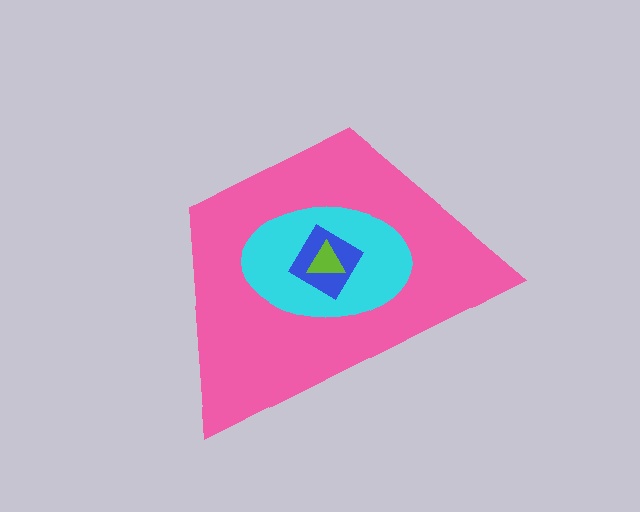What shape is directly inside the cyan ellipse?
The blue diamond.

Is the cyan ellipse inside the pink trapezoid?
Yes.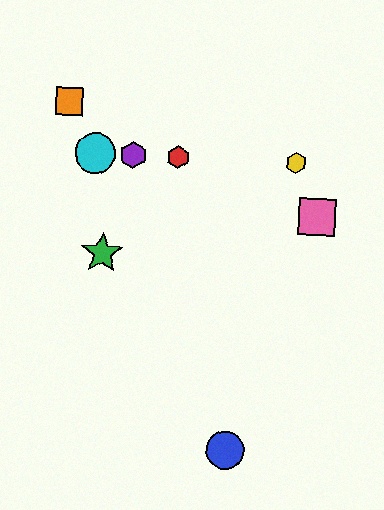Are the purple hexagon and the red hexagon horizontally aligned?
Yes, both are at y≈155.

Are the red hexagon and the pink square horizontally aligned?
No, the red hexagon is at y≈157 and the pink square is at y≈217.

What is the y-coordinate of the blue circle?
The blue circle is at y≈450.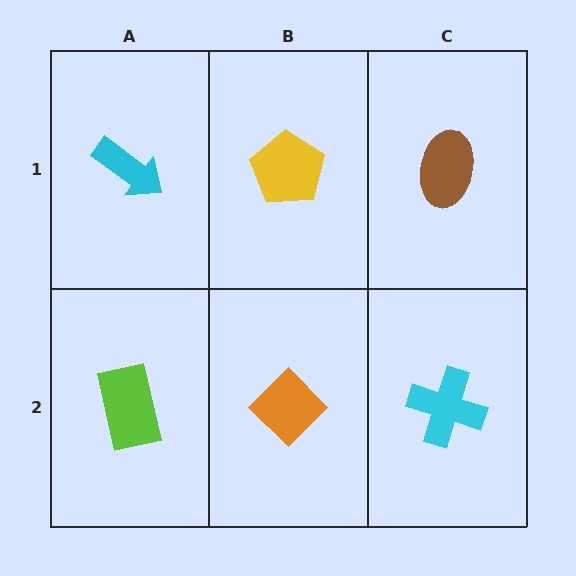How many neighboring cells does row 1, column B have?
3.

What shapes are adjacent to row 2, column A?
A cyan arrow (row 1, column A), an orange diamond (row 2, column B).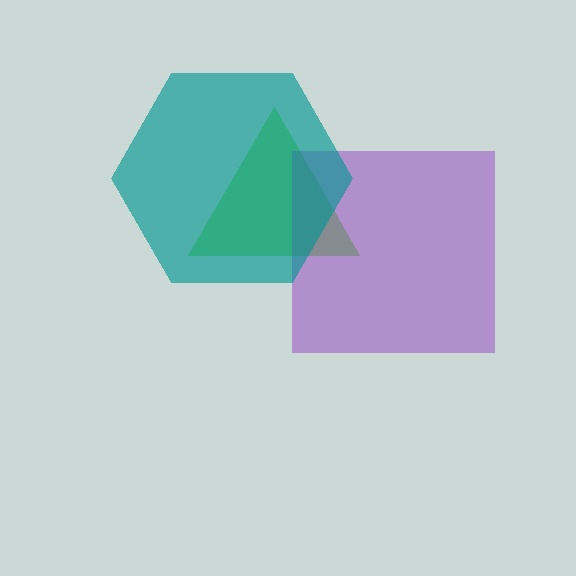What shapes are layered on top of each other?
The layered shapes are: a lime triangle, a purple square, a teal hexagon.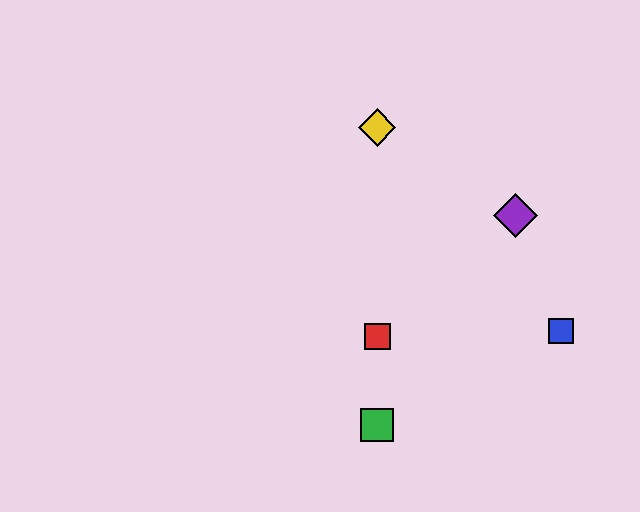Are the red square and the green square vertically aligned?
Yes, both are at x≈377.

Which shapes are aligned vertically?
The red square, the green square, the yellow diamond are aligned vertically.